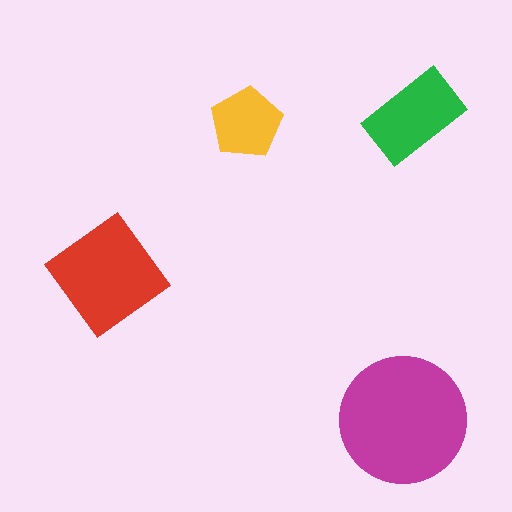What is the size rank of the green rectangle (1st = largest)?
3rd.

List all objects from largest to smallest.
The magenta circle, the red diamond, the green rectangle, the yellow pentagon.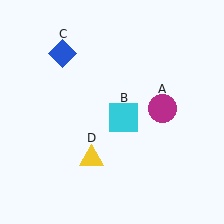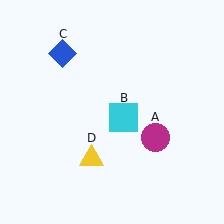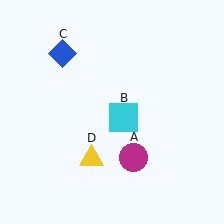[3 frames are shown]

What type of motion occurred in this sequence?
The magenta circle (object A) rotated clockwise around the center of the scene.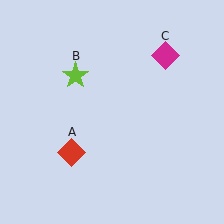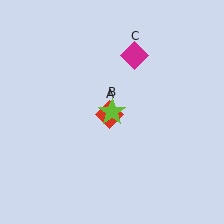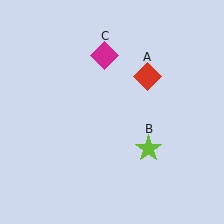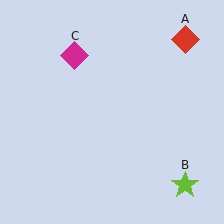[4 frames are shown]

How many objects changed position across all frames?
3 objects changed position: red diamond (object A), lime star (object B), magenta diamond (object C).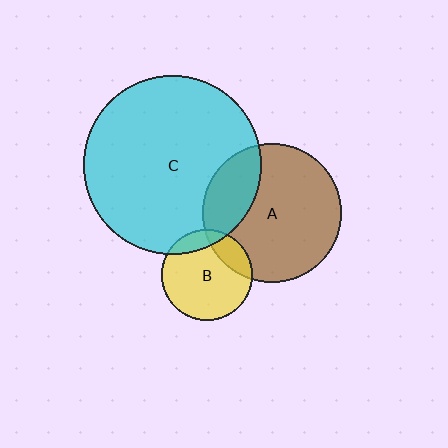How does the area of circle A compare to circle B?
Approximately 2.3 times.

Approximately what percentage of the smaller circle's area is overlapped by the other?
Approximately 15%.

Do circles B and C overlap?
Yes.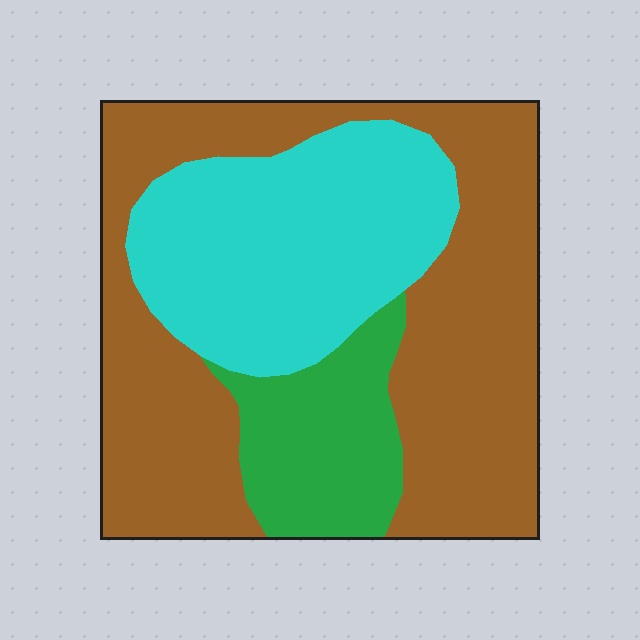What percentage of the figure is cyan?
Cyan takes up about one third (1/3) of the figure.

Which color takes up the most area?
Brown, at roughly 55%.